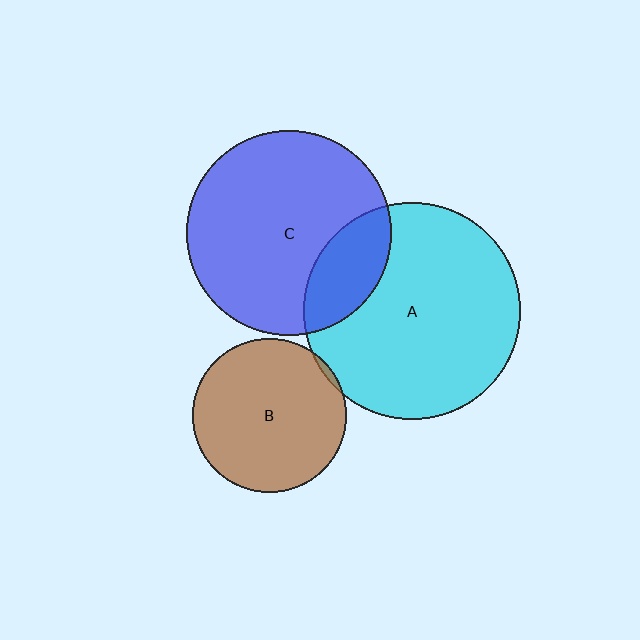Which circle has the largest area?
Circle A (cyan).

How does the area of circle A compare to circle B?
Approximately 2.0 times.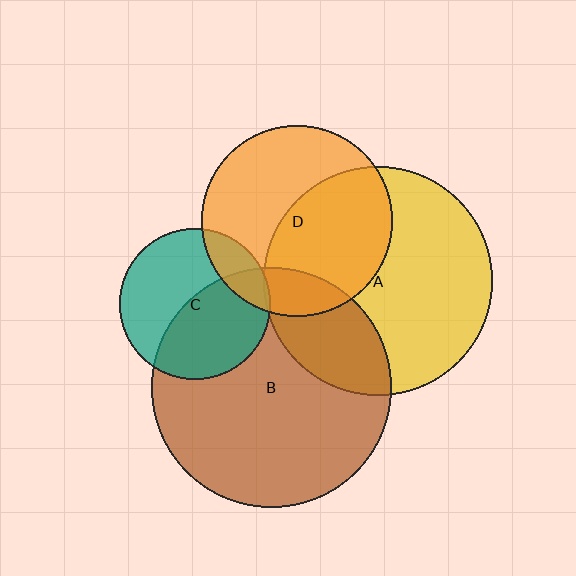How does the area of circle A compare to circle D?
Approximately 1.4 times.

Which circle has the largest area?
Circle B (brown).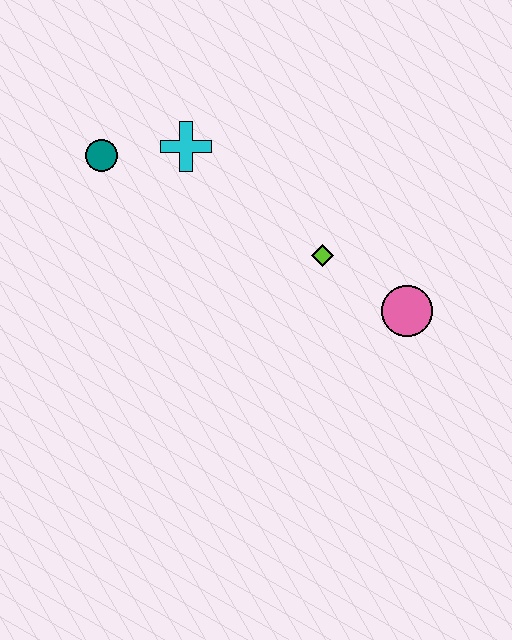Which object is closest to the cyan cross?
The teal circle is closest to the cyan cross.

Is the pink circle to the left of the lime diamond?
No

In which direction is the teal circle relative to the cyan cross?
The teal circle is to the left of the cyan cross.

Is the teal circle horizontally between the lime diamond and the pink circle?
No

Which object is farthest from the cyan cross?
The pink circle is farthest from the cyan cross.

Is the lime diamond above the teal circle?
No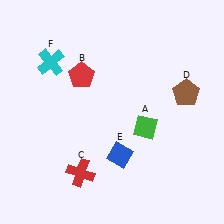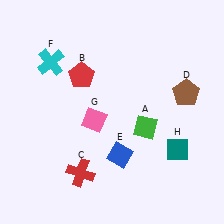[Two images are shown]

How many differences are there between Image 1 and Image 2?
There are 2 differences between the two images.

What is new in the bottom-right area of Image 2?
A teal diamond (H) was added in the bottom-right area of Image 2.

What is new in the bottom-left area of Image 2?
A pink diamond (G) was added in the bottom-left area of Image 2.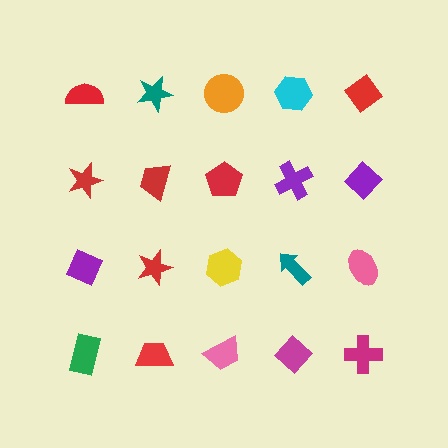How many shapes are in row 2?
5 shapes.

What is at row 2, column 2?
A red trapezoid.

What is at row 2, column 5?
A purple diamond.